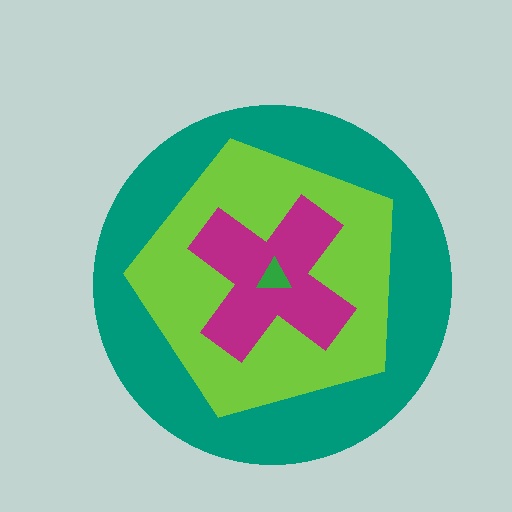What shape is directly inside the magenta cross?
The green triangle.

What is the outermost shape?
The teal circle.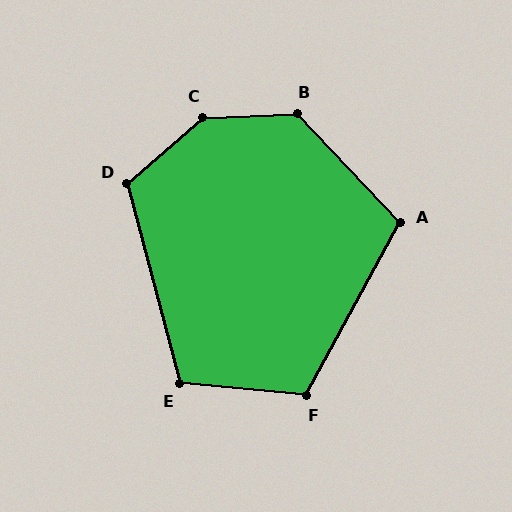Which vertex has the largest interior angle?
C, at approximately 141 degrees.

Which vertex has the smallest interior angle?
A, at approximately 108 degrees.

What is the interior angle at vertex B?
Approximately 131 degrees (obtuse).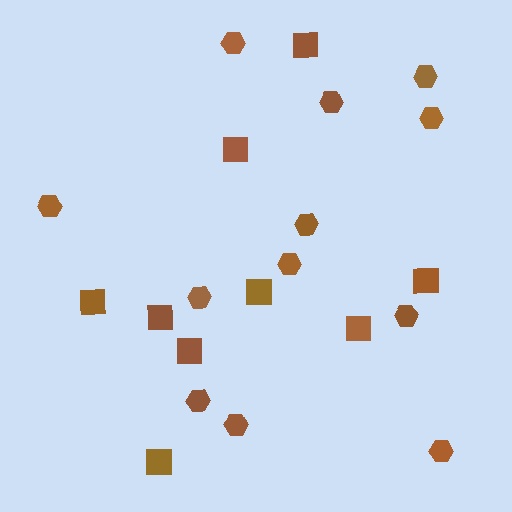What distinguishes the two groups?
There are 2 groups: one group of squares (9) and one group of hexagons (12).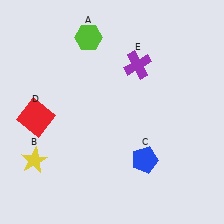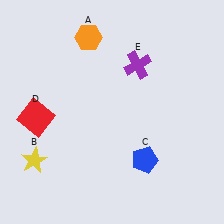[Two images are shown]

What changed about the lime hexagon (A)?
In Image 1, A is lime. In Image 2, it changed to orange.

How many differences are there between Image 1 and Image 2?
There is 1 difference between the two images.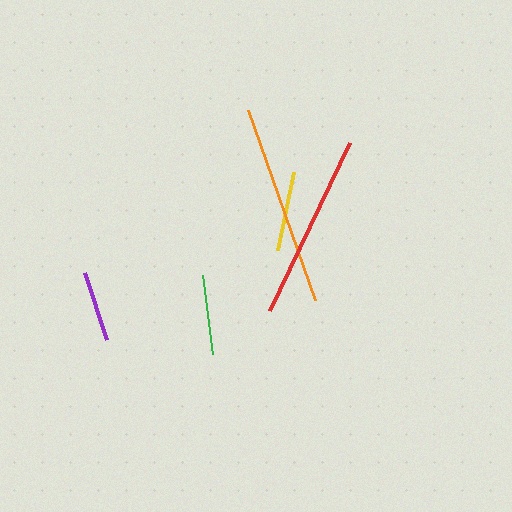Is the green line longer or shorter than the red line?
The red line is longer than the green line.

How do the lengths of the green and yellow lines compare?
The green and yellow lines are approximately the same length.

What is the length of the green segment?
The green segment is approximately 80 pixels long.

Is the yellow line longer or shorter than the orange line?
The orange line is longer than the yellow line.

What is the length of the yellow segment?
The yellow segment is approximately 79 pixels long.